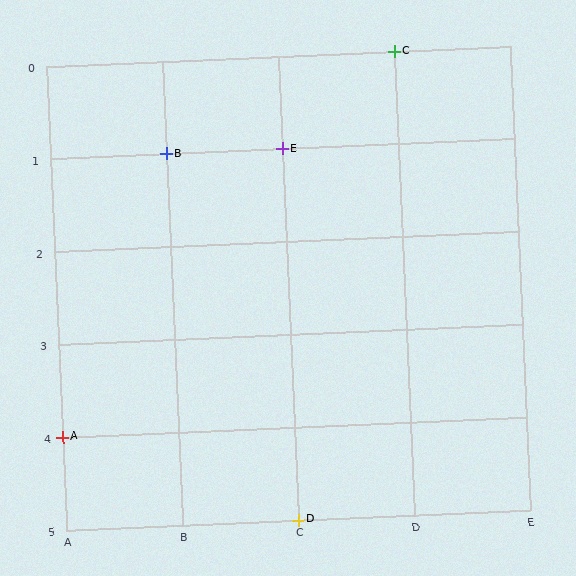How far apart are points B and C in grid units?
Points B and C are 2 columns and 1 row apart (about 2.2 grid units diagonally).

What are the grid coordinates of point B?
Point B is at grid coordinates (B, 1).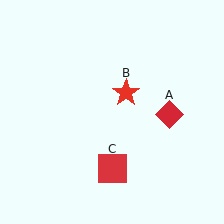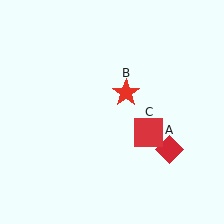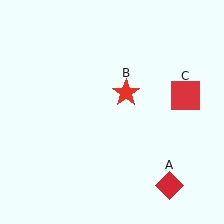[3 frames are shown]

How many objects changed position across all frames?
2 objects changed position: red diamond (object A), red square (object C).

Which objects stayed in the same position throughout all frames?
Red star (object B) remained stationary.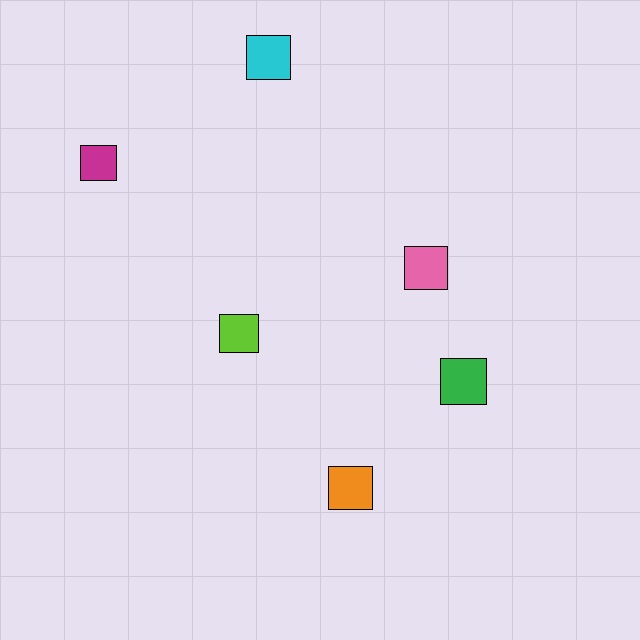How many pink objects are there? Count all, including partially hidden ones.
There is 1 pink object.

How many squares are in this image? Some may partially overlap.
There are 6 squares.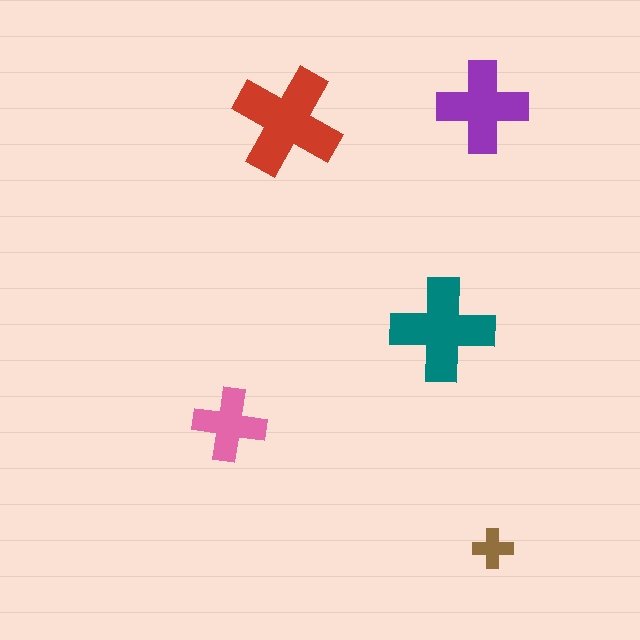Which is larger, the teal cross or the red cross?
The red one.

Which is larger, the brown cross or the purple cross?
The purple one.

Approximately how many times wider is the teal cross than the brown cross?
About 2.5 times wider.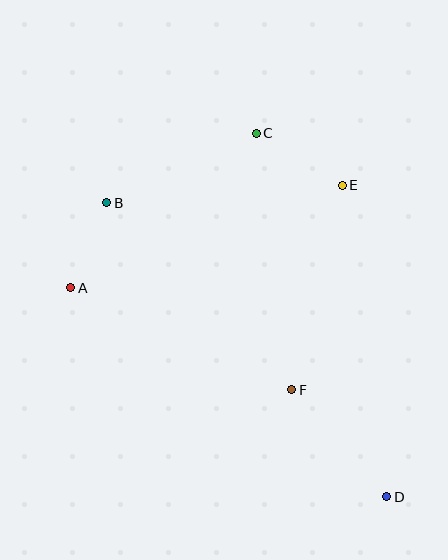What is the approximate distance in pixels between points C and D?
The distance between C and D is approximately 386 pixels.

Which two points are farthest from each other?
Points B and D are farthest from each other.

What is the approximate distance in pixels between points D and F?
The distance between D and F is approximately 143 pixels.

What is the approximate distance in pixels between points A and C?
The distance between A and C is approximately 241 pixels.